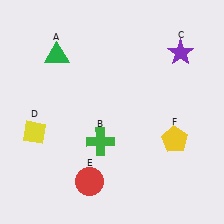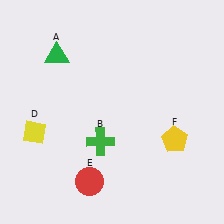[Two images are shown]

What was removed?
The purple star (C) was removed in Image 2.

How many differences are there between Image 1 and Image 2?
There is 1 difference between the two images.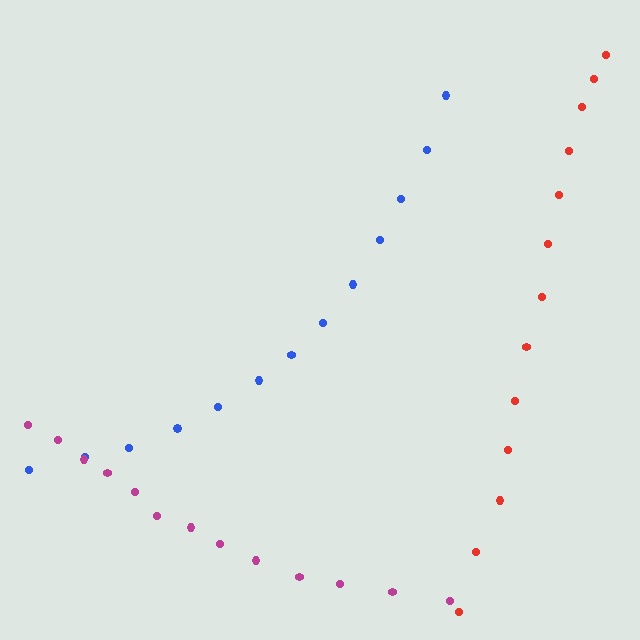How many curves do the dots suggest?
There are 3 distinct paths.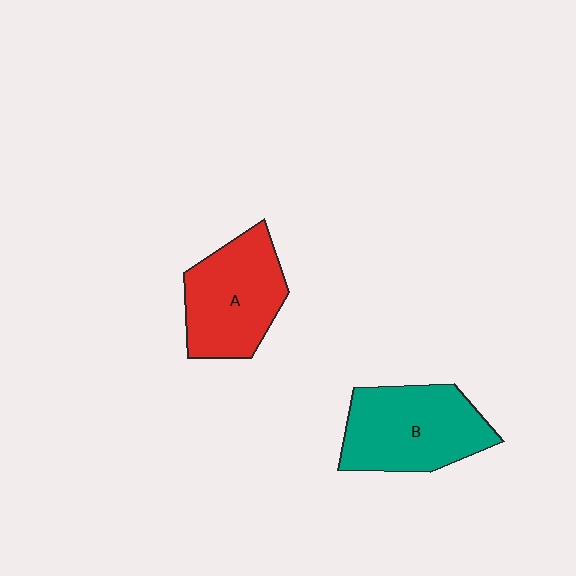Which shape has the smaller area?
Shape A (red).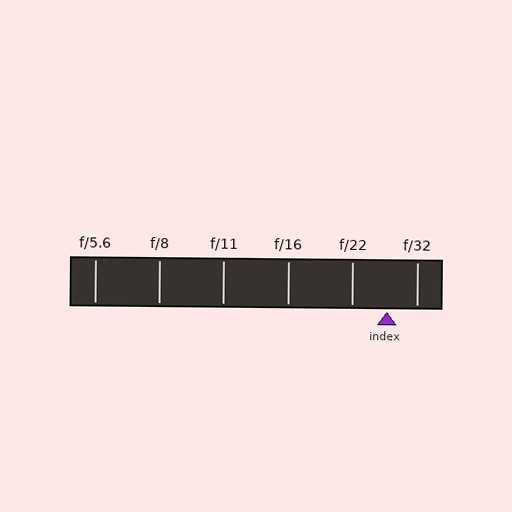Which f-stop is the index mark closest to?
The index mark is closest to f/32.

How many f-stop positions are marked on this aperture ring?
There are 6 f-stop positions marked.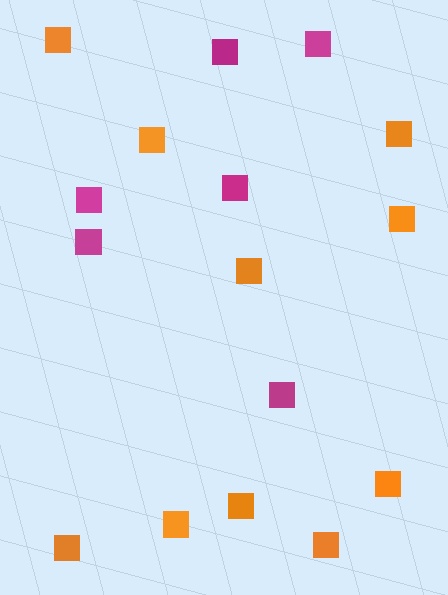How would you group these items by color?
There are 2 groups: one group of magenta squares (6) and one group of orange squares (10).